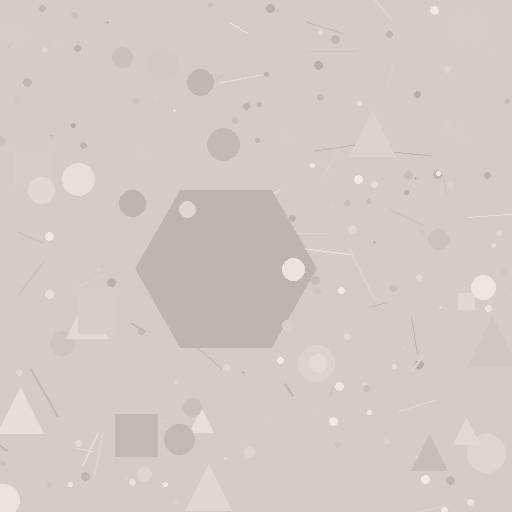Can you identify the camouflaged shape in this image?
The camouflaged shape is a hexagon.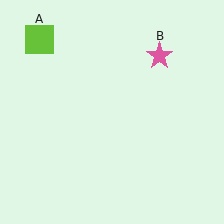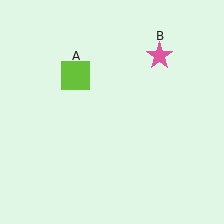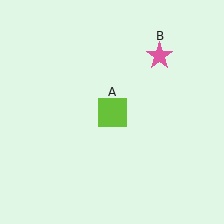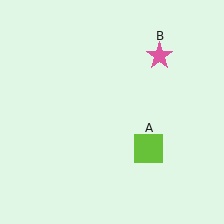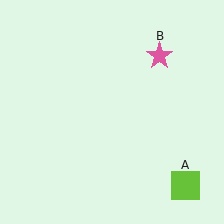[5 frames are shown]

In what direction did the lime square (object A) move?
The lime square (object A) moved down and to the right.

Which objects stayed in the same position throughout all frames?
Pink star (object B) remained stationary.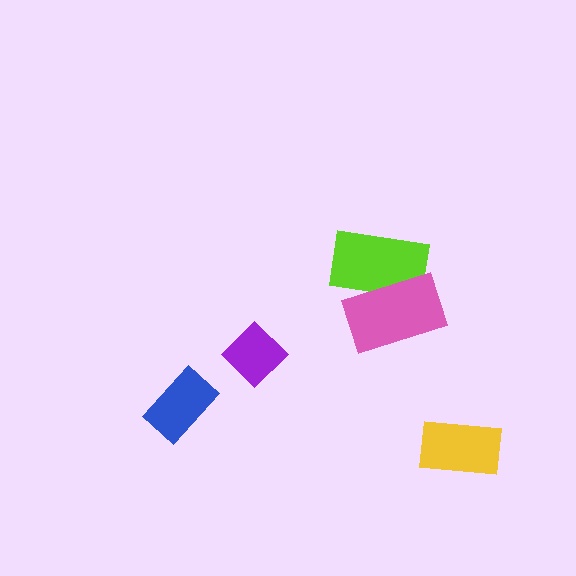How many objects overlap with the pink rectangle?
1 object overlaps with the pink rectangle.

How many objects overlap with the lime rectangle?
1 object overlaps with the lime rectangle.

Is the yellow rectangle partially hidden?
No, no other shape covers it.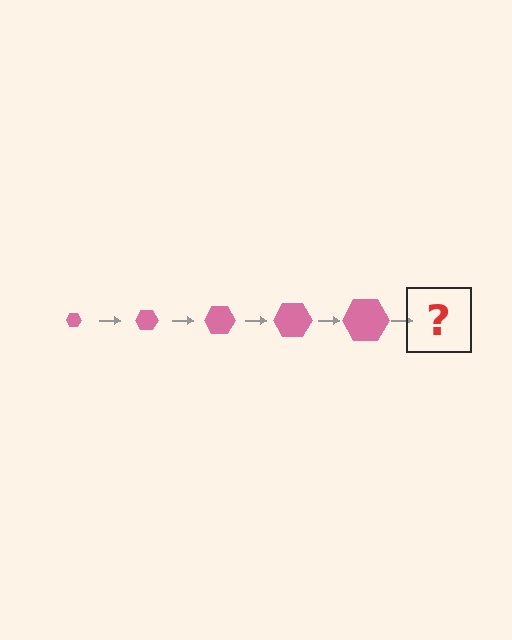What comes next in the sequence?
The next element should be a pink hexagon, larger than the previous one.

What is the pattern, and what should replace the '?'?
The pattern is that the hexagon gets progressively larger each step. The '?' should be a pink hexagon, larger than the previous one.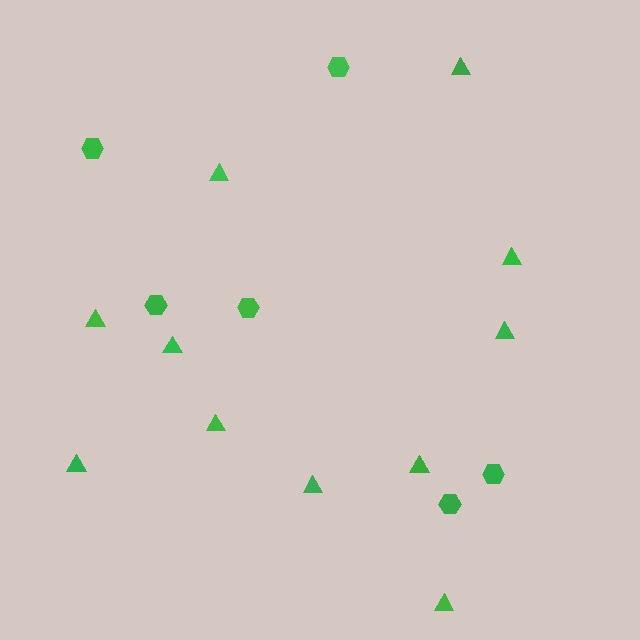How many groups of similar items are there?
There are 2 groups: one group of hexagons (6) and one group of triangles (11).